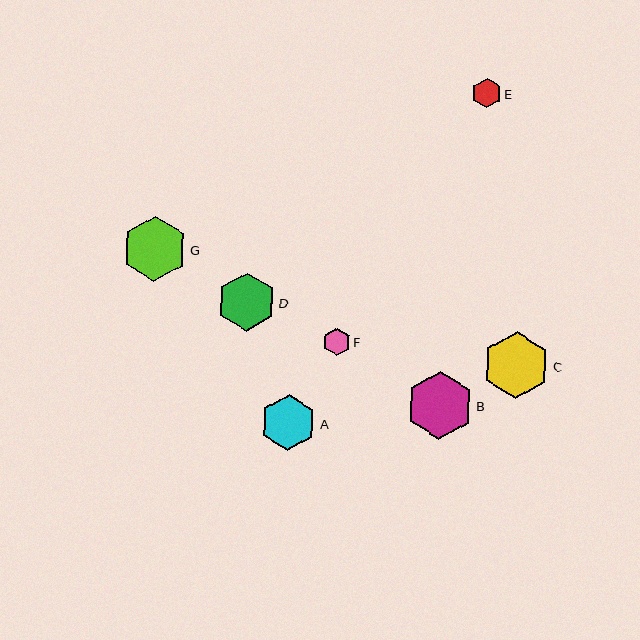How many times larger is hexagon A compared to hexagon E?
Hexagon A is approximately 1.9 times the size of hexagon E.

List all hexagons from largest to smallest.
From largest to smallest: B, C, G, D, A, E, F.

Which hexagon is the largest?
Hexagon B is the largest with a size of approximately 68 pixels.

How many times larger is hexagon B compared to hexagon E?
Hexagon B is approximately 2.3 times the size of hexagon E.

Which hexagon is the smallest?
Hexagon F is the smallest with a size of approximately 28 pixels.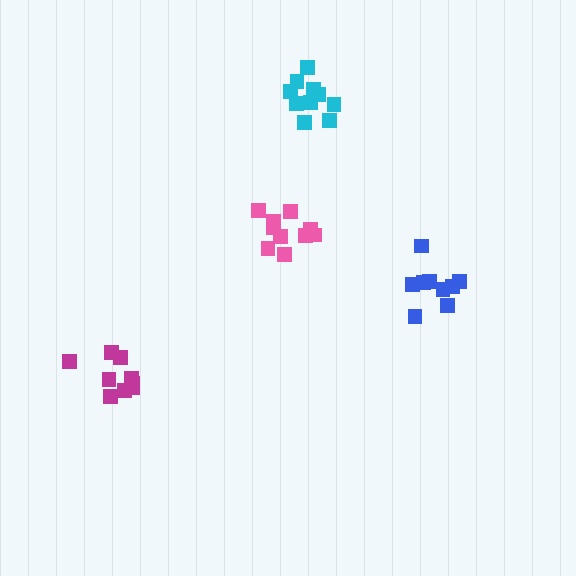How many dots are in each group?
Group 1: 10 dots, Group 2: 9 dots, Group 3: 10 dots, Group 4: 9 dots (38 total).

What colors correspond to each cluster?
The clusters are colored: pink, magenta, cyan, blue.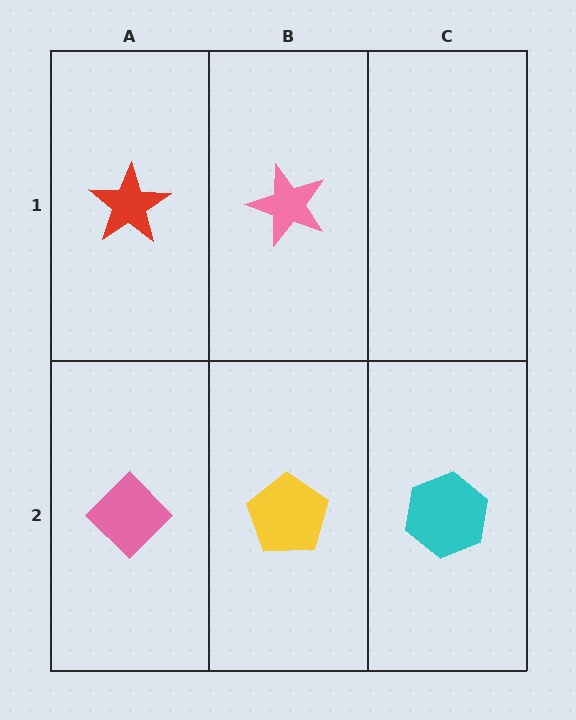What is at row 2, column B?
A yellow pentagon.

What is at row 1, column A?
A red star.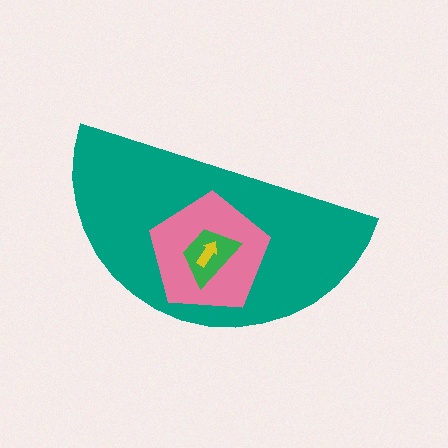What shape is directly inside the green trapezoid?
The yellow arrow.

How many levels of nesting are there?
4.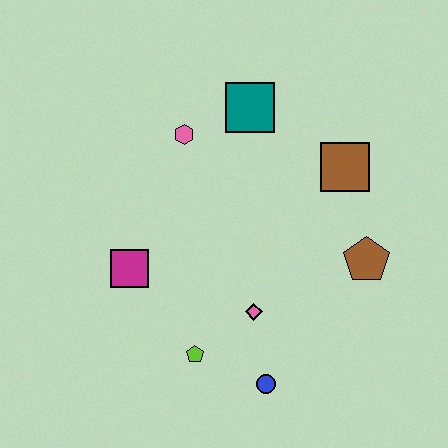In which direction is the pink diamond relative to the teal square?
The pink diamond is below the teal square.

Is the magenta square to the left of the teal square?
Yes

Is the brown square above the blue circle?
Yes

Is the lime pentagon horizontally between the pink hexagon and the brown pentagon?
Yes